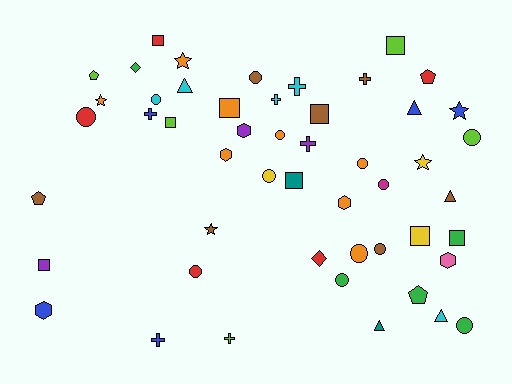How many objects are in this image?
There are 50 objects.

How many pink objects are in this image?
There is 1 pink object.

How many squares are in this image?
There are 9 squares.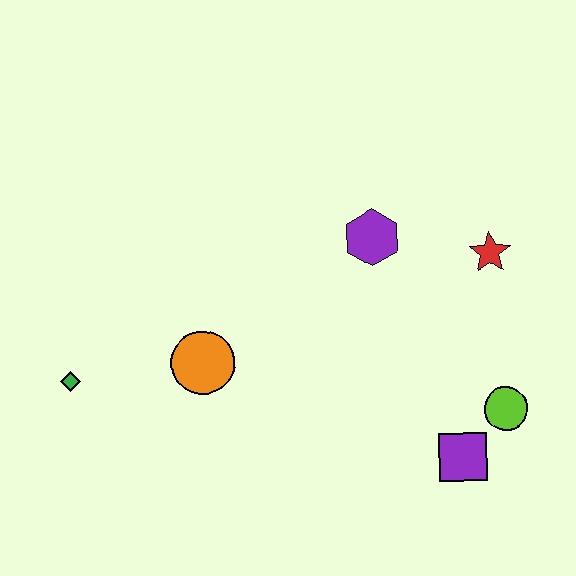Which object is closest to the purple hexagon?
The red star is closest to the purple hexagon.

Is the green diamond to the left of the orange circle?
Yes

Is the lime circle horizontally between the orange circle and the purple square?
No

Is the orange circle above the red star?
No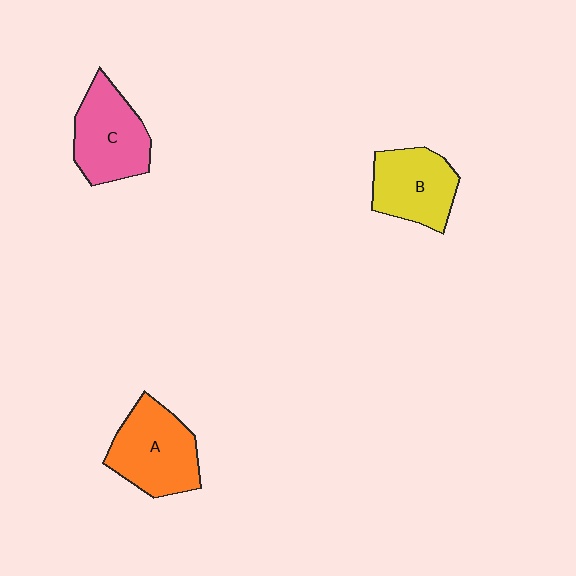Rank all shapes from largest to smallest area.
From largest to smallest: A (orange), C (pink), B (yellow).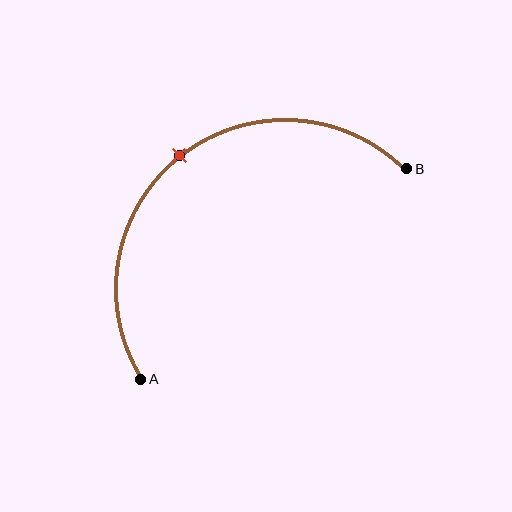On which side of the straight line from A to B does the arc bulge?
The arc bulges above and to the left of the straight line connecting A and B.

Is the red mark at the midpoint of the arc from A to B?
Yes. The red mark lies on the arc at equal arc-length from both A and B — it is the arc midpoint.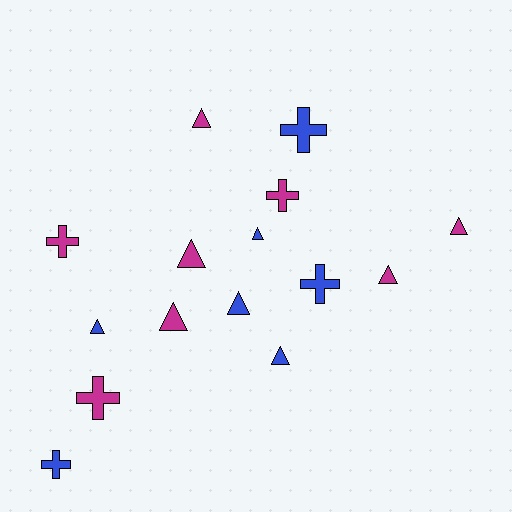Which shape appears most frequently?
Triangle, with 9 objects.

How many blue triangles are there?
There are 4 blue triangles.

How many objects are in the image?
There are 15 objects.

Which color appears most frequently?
Magenta, with 8 objects.